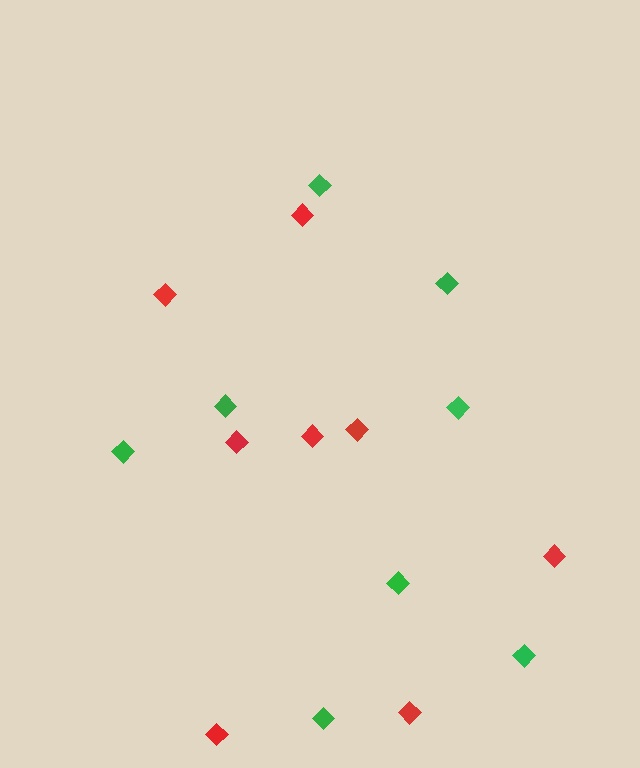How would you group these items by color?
There are 2 groups: one group of red diamonds (8) and one group of green diamonds (8).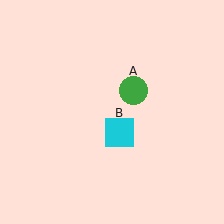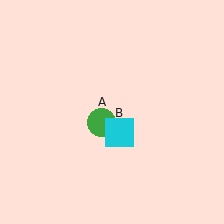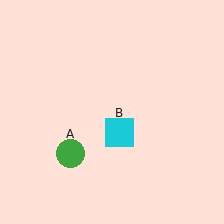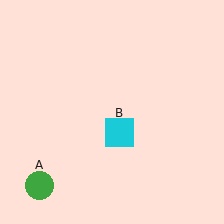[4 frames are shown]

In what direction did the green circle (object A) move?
The green circle (object A) moved down and to the left.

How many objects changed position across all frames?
1 object changed position: green circle (object A).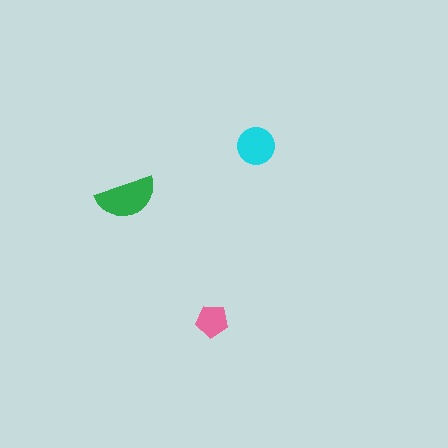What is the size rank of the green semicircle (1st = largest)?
1st.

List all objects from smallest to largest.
The pink pentagon, the cyan circle, the green semicircle.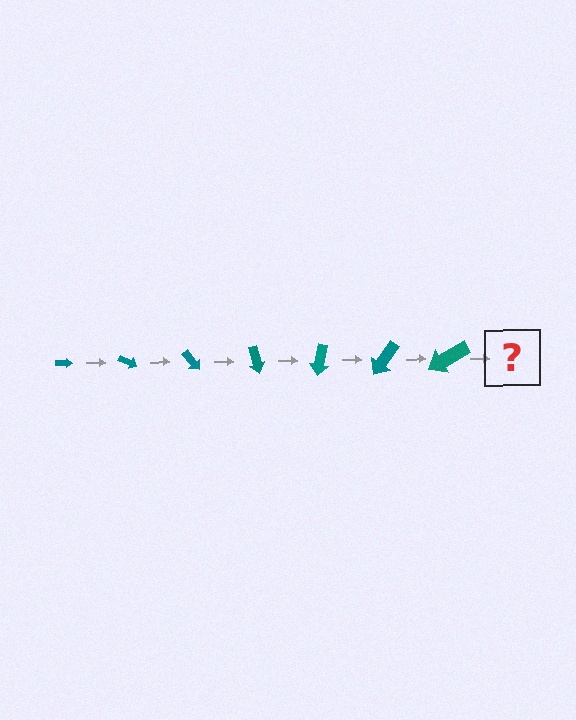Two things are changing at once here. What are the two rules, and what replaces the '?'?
The two rules are that the arrow grows larger each step and it rotates 25 degrees each step. The '?' should be an arrow, larger than the previous one and rotated 175 degrees from the start.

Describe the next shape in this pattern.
It should be an arrow, larger than the previous one and rotated 175 degrees from the start.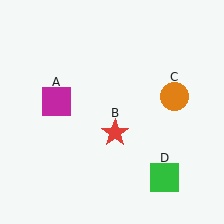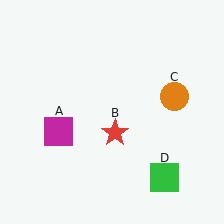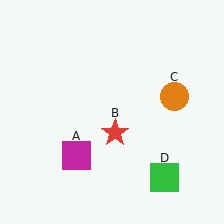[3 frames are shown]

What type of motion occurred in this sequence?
The magenta square (object A) rotated counterclockwise around the center of the scene.